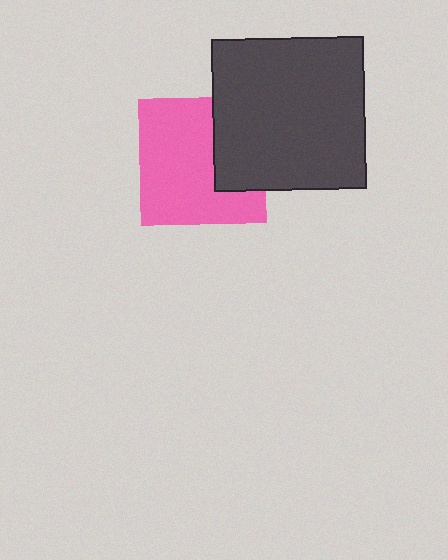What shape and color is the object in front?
The object in front is a dark gray square.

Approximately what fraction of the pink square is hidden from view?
Roughly 31% of the pink square is hidden behind the dark gray square.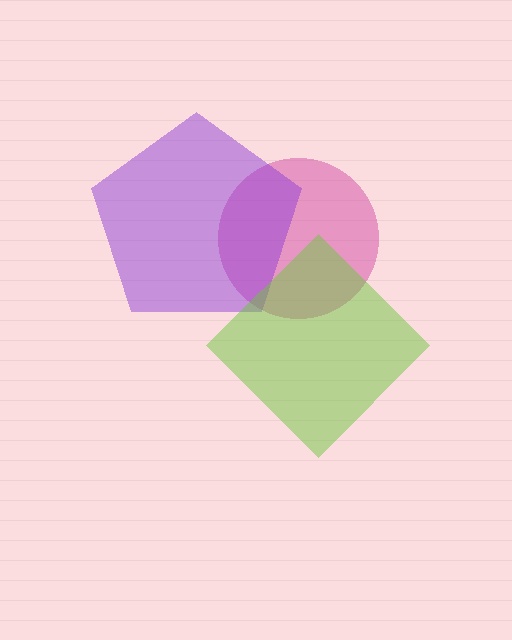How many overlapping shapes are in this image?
There are 3 overlapping shapes in the image.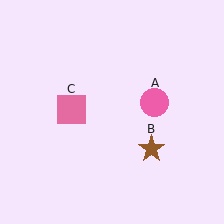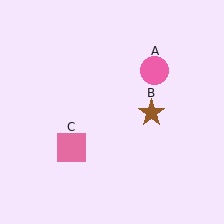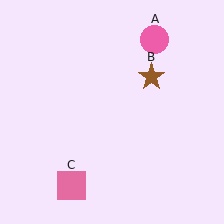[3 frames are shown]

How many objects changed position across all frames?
3 objects changed position: pink circle (object A), brown star (object B), pink square (object C).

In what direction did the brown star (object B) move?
The brown star (object B) moved up.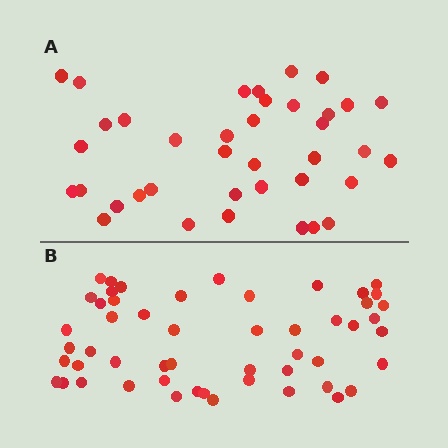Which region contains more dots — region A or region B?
Region B (the bottom region) has more dots.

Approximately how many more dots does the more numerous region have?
Region B has approximately 15 more dots than region A.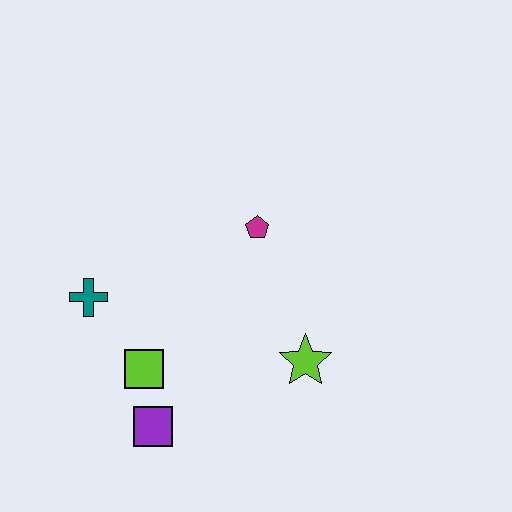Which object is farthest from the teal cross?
The lime star is farthest from the teal cross.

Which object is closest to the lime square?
The purple square is closest to the lime square.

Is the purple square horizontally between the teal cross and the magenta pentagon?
Yes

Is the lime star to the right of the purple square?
Yes